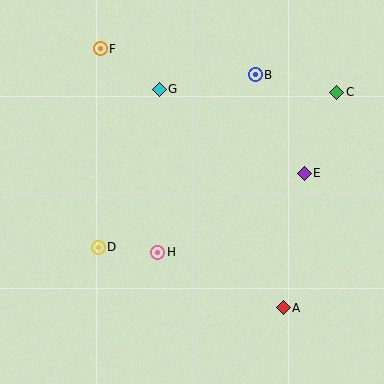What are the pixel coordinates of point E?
Point E is at (304, 173).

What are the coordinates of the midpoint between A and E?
The midpoint between A and E is at (294, 241).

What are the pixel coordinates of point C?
Point C is at (337, 92).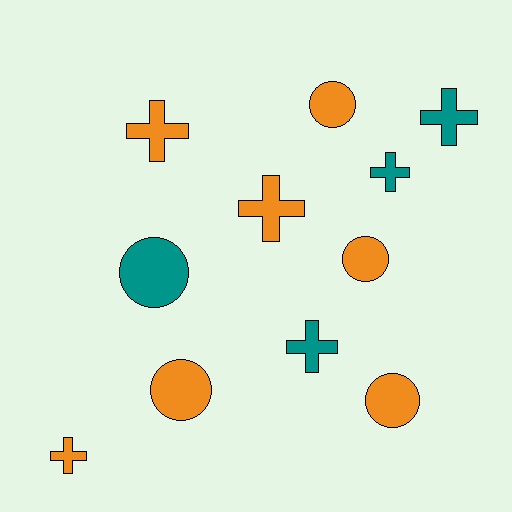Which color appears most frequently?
Orange, with 7 objects.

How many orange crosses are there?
There are 3 orange crosses.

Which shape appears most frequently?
Cross, with 6 objects.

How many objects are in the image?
There are 11 objects.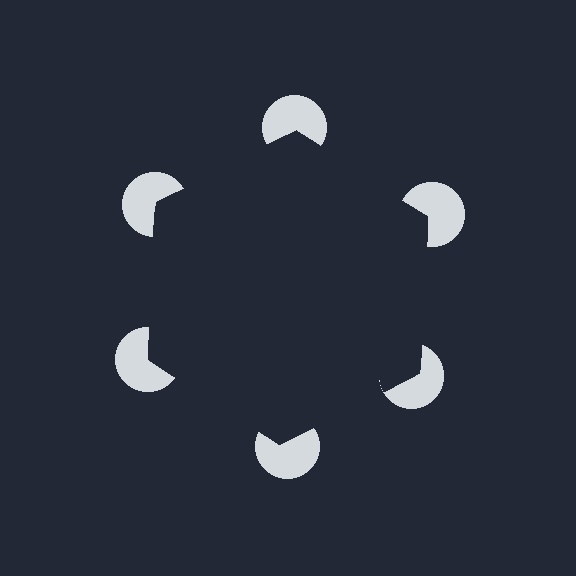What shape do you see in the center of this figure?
An illusory hexagon — its edges are inferred from the aligned wedge cuts in the pac-man discs, not physically drawn.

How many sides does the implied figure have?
6 sides.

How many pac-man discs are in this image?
There are 6 — one at each vertex of the illusory hexagon.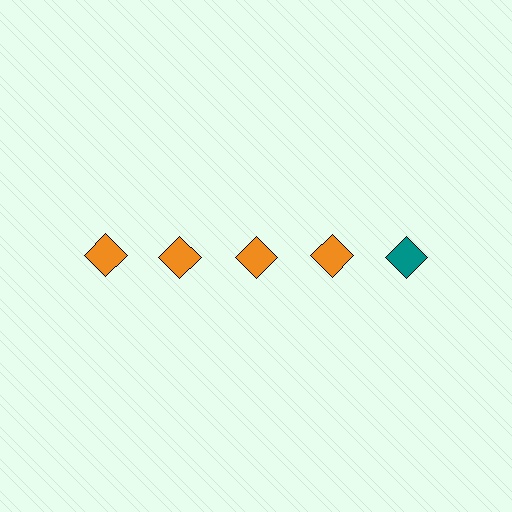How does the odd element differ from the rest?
It has a different color: teal instead of orange.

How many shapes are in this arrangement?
There are 5 shapes arranged in a grid pattern.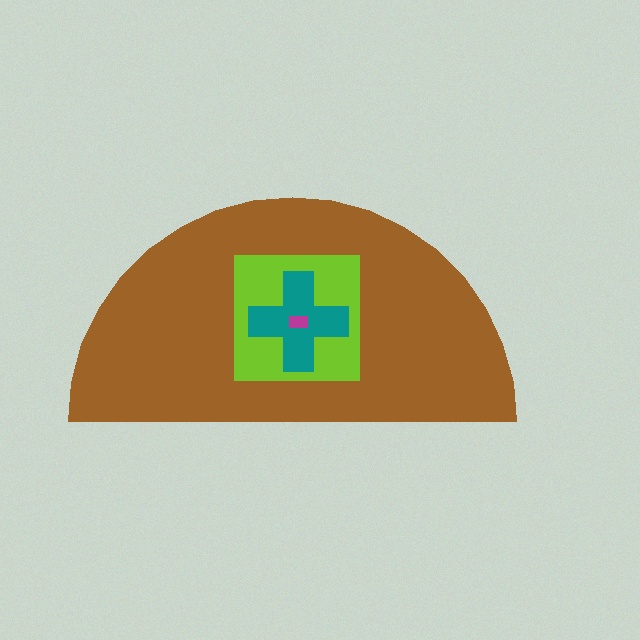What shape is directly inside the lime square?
The teal cross.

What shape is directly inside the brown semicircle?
The lime square.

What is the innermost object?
The magenta rectangle.